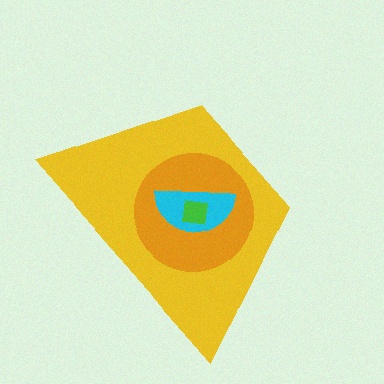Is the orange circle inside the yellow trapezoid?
Yes.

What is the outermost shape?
The yellow trapezoid.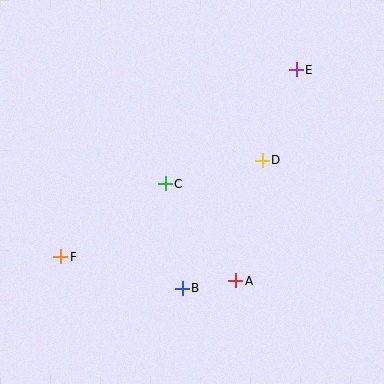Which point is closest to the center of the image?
Point C at (165, 184) is closest to the center.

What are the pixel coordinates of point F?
Point F is at (61, 256).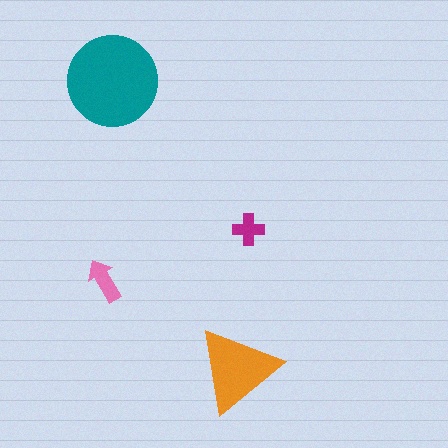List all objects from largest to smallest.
The teal circle, the orange triangle, the pink arrow, the magenta cross.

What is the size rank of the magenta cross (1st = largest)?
4th.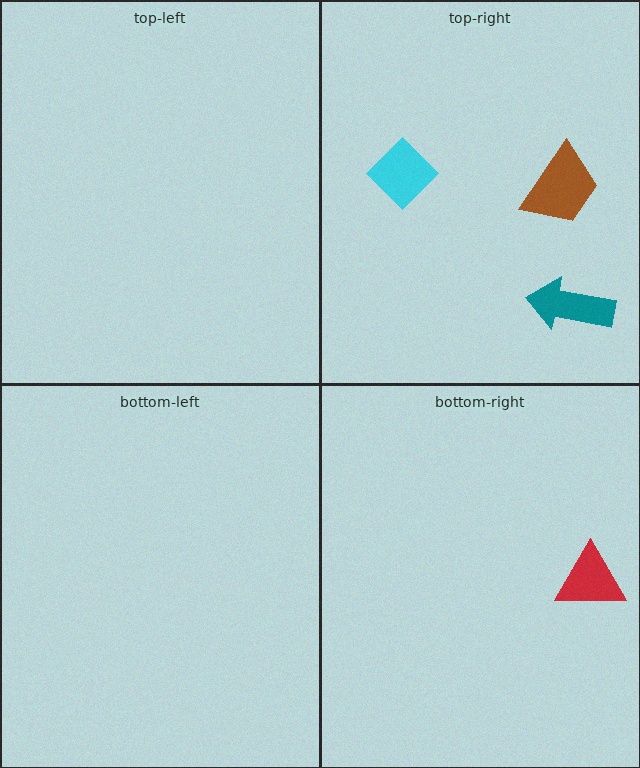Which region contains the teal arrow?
The top-right region.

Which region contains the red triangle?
The bottom-right region.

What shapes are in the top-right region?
The teal arrow, the cyan diamond, the brown trapezoid.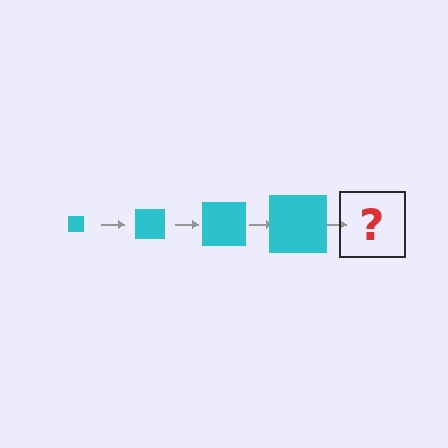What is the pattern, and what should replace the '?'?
The pattern is that the square gets progressively larger each step. The '?' should be a cyan square, larger than the previous one.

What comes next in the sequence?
The next element should be a cyan square, larger than the previous one.